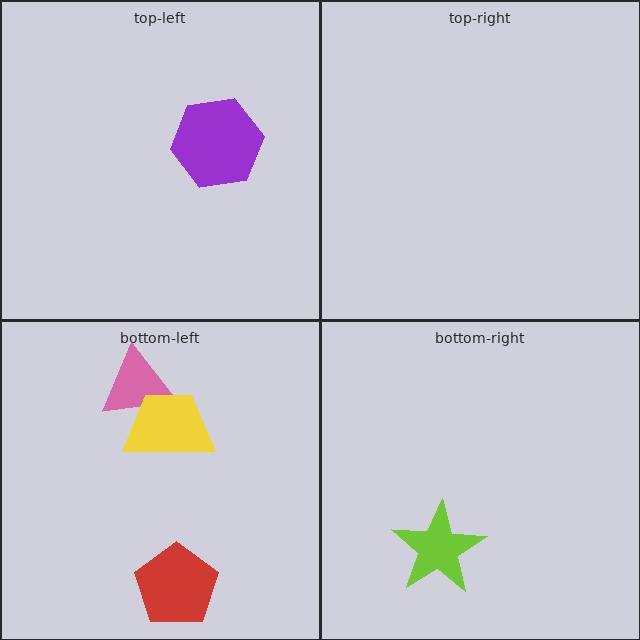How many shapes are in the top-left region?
1.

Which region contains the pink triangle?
The bottom-left region.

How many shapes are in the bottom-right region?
1.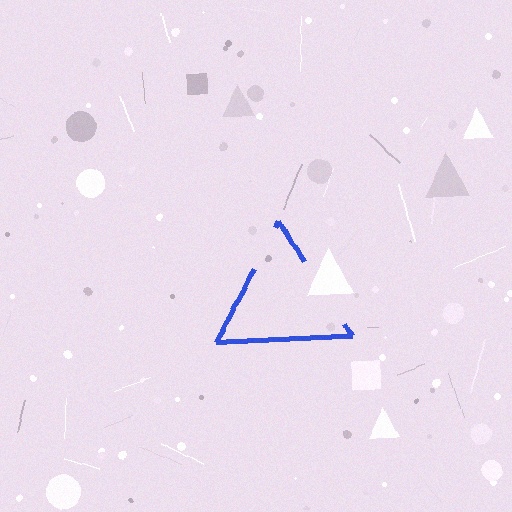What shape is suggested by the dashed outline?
The dashed outline suggests a triangle.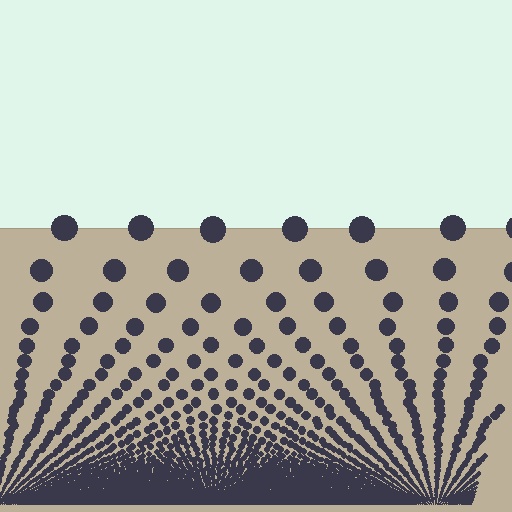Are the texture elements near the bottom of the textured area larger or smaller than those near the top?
Smaller. The gradient is inverted — elements near the bottom are smaller and denser.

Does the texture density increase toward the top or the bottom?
Density increases toward the bottom.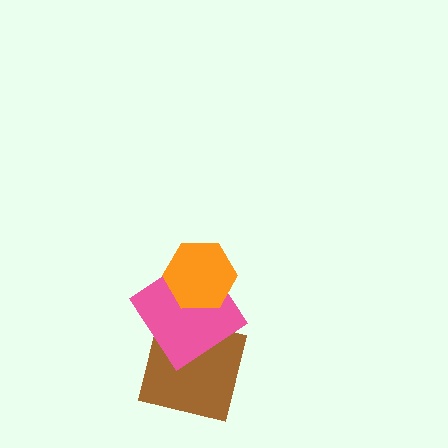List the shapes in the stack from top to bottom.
From top to bottom: the orange hexagon, the pink diamond, the brown square.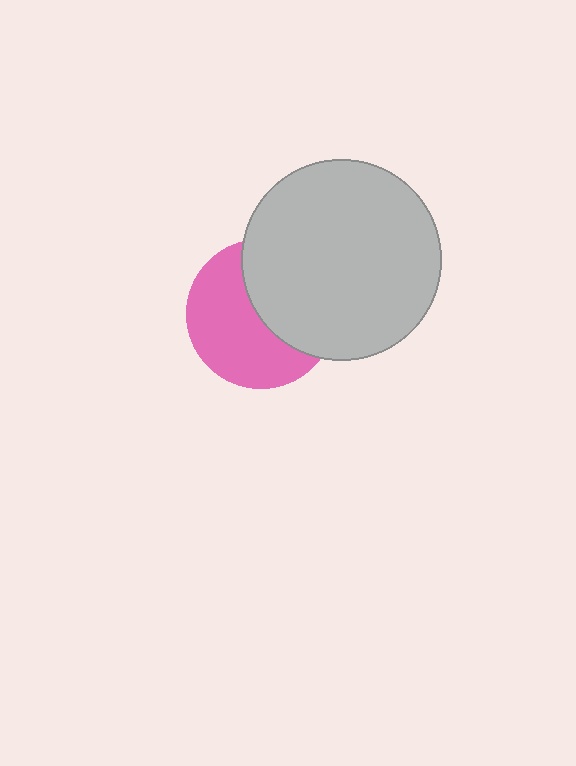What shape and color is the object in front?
The object in front is a light gray circle.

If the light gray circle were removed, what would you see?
You would see the complete pink circle.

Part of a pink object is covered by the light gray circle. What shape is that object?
It is a circle.